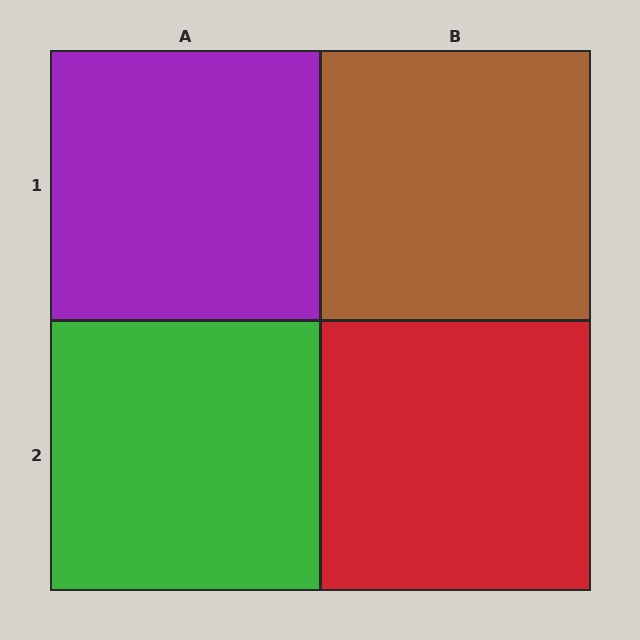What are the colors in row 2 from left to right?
Green, red.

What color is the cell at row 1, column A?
Purple.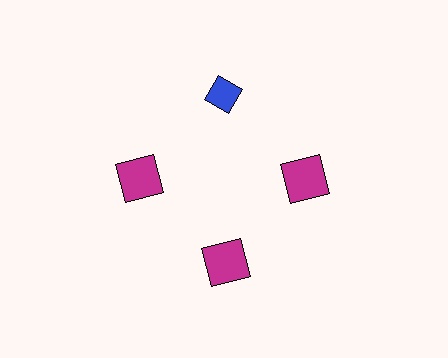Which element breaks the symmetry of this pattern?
The blue diamond at roughly the 12 o'clock position breaks the symmetry. All other shapes are magenta squares.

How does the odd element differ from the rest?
It differs in both color (blue instead of magenta) and shape (diamond instead of square).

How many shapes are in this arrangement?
There are 4 shapes arranged in a ring pattern.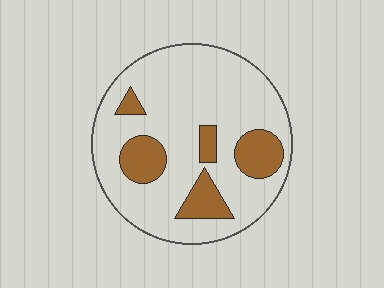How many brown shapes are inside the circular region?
5.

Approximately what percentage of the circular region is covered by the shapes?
Approximately 20%.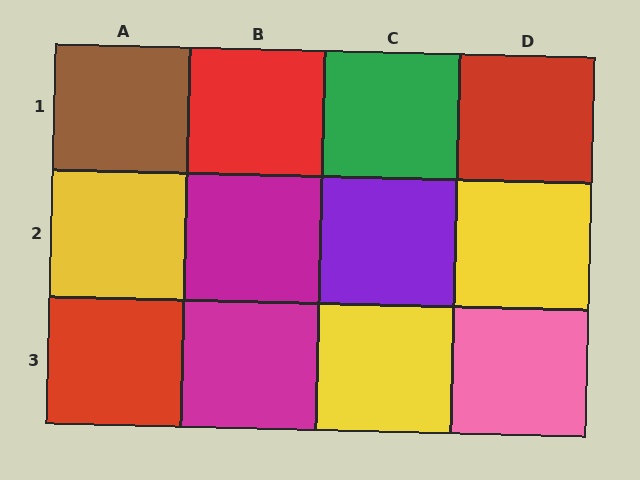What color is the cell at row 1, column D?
Red.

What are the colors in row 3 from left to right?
Red, magenta, yellow, pink.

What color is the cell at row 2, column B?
Magenta.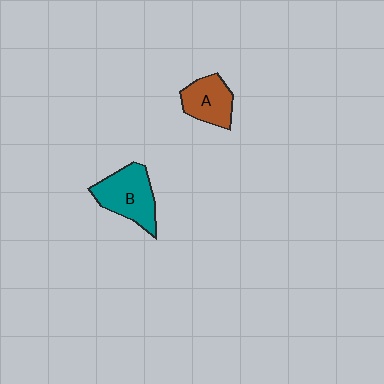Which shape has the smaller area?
Shape A (brown).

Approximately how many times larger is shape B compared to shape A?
Approximately 1.3 times.